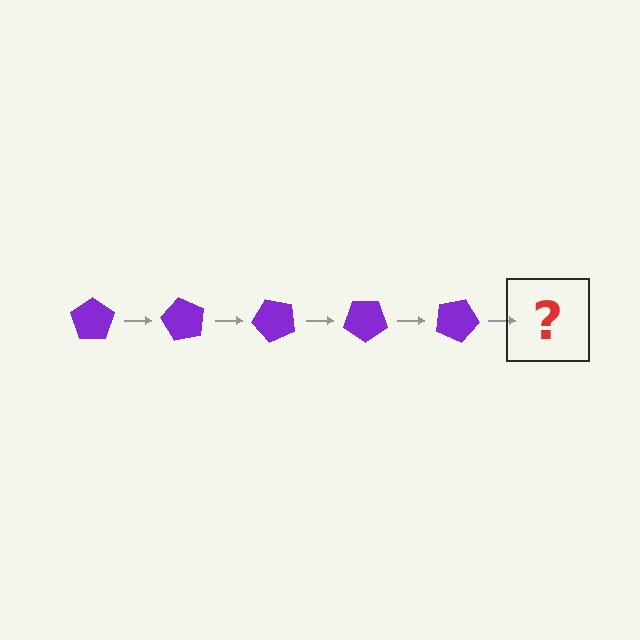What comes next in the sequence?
The next element should be a purple pentagon rotated 300 degrees.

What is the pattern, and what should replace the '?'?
The pattern is that the pentagon rotates 60 degrees each step. The '?' should be a purple pentagon rotated 300 degrees.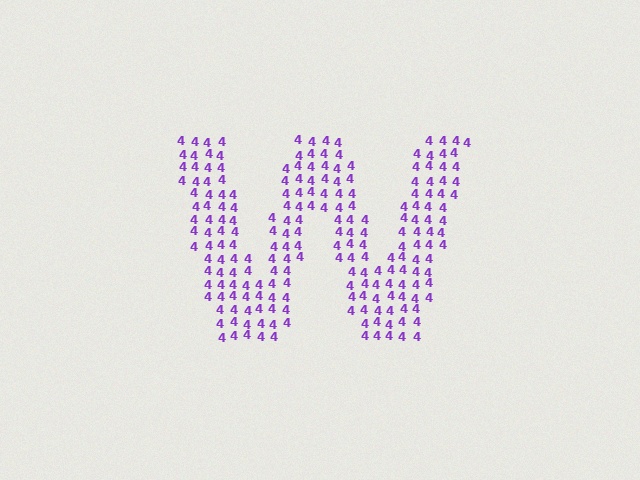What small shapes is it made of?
It is made of small digit 4's.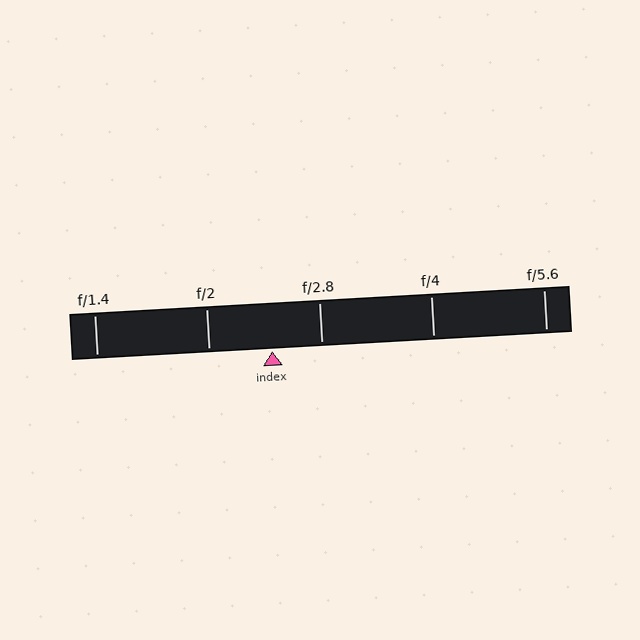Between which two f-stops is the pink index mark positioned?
The index mark is between f/2 and f/2.8.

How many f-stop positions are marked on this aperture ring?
There are 5 f-stop positions marked.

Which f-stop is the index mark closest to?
The index mark is closest to f/2.8.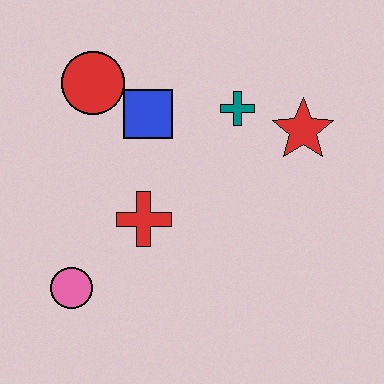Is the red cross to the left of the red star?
Yes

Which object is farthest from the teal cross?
The pink circle is farthest from the teal cross.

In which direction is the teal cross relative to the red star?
The teal cross is to the left of the red star.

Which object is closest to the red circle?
The blue square is closest to the red circle.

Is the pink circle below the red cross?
Yes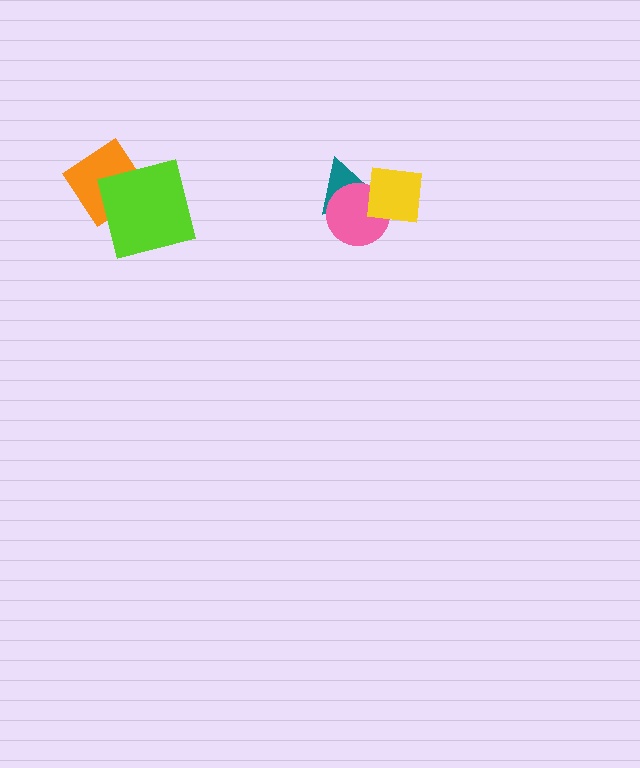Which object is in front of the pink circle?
The yellow square is in front of the pink circle.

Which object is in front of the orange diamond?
The lime square is in front of the orange diamond.